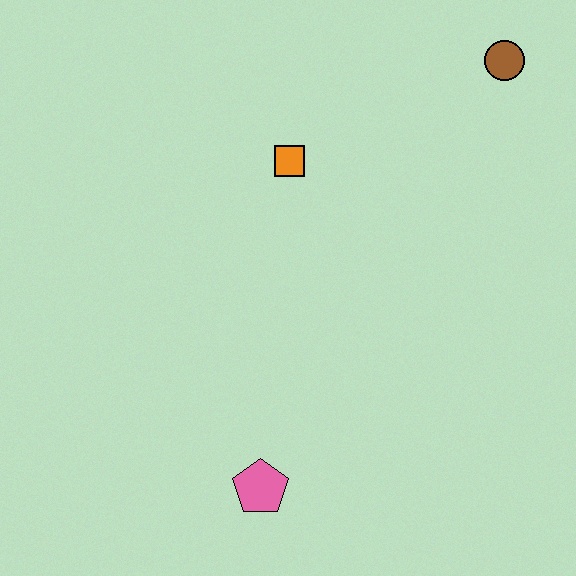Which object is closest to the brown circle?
The orange square is closest to the brown circle.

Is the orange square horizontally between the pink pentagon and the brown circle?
Yes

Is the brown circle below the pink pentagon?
No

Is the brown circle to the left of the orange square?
No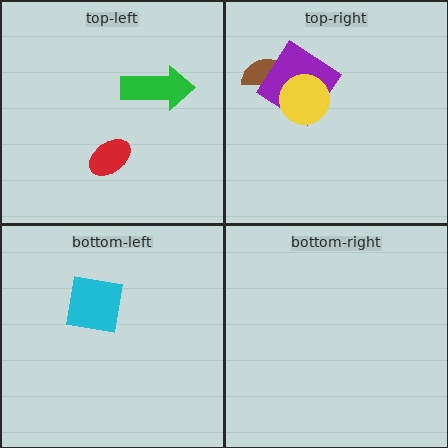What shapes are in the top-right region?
The brown semicircle, the purple diamond, the yellow circle.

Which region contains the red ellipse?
The top-left region.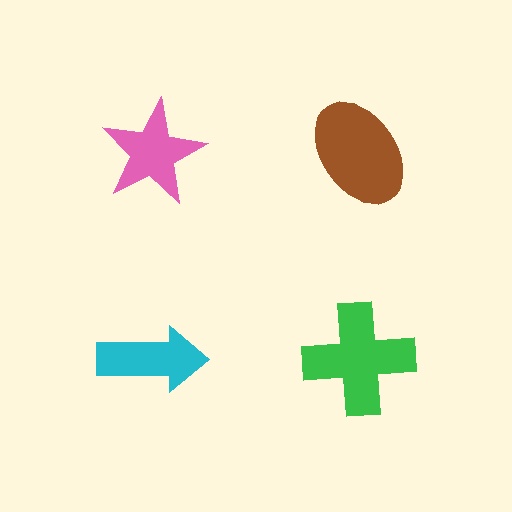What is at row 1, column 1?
A pink star.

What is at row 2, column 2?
A green cross.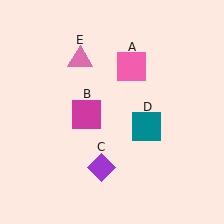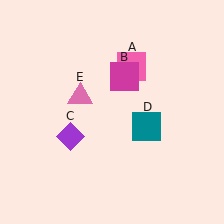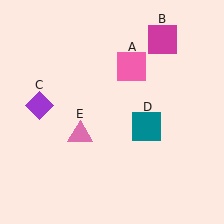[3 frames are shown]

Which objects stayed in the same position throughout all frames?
Pink square (object A) and teal square (object D) remained stationary.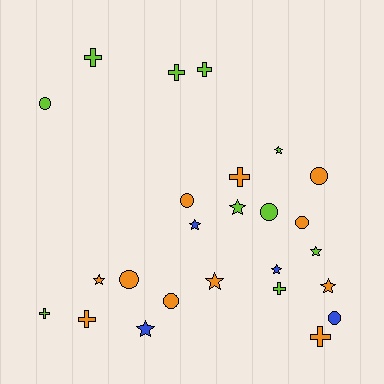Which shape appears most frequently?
Star, with 9 objects.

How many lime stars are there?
There are 3 lime stars.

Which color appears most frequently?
Orange, with 11 objects.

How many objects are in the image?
There are 25 objects.